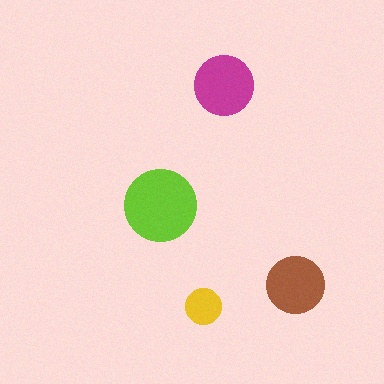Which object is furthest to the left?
The lime circle is leftmost.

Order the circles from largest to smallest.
the lime one, the magenta one, the brown one, the yellow one.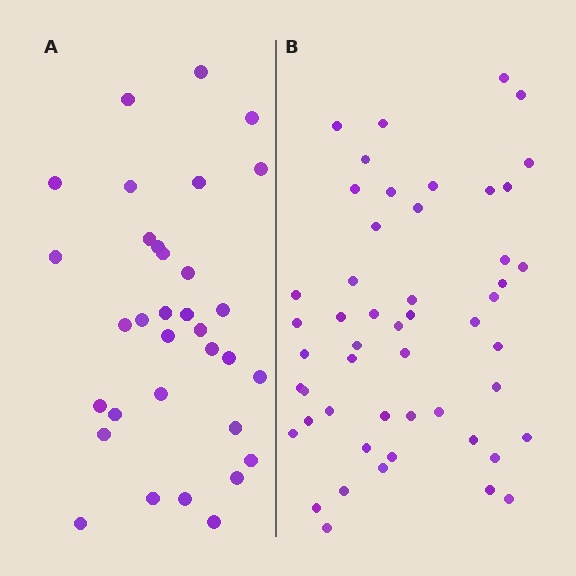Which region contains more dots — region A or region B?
Region B (the right region) has more dots.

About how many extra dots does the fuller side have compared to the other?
Region B has approximately 20 more dots than region A.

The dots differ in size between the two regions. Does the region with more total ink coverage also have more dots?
No. Region A has more total ink coverage because its dots are larger, but region B actually contains more individual dots. Total area can be misleading — the number of items is what matters here.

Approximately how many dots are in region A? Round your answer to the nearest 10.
About 30 dots. (The exact count is 33, which rounds to 30.)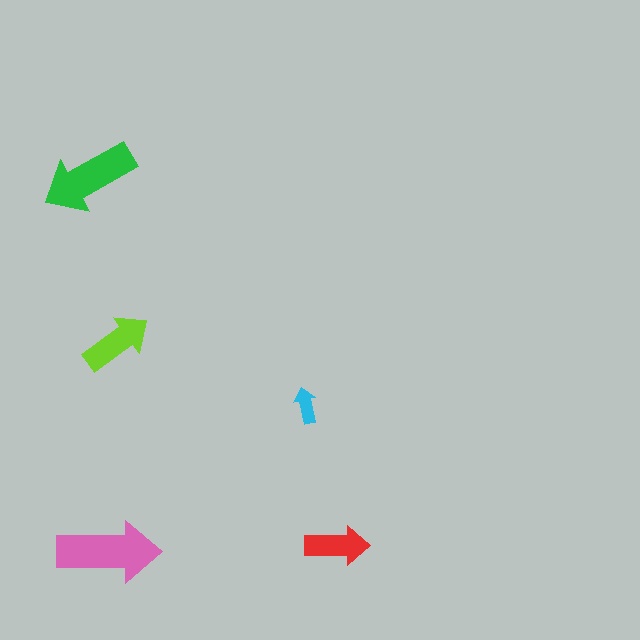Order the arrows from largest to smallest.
the pink one, the green one, the lime one, the red one, the cyan one.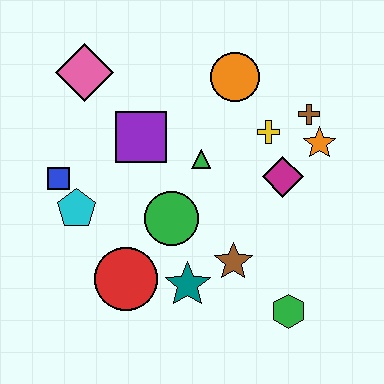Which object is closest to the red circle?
The teal star is closest to the red circle.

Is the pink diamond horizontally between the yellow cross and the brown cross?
No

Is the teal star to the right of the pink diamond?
Yes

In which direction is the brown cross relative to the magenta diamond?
The brown cross is above the magenta diamond.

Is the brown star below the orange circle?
Yes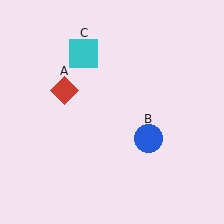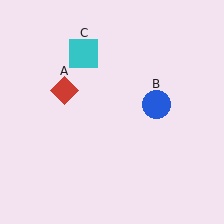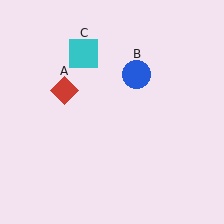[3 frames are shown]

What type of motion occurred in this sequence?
The blue circle (object B) rotated counterclockwise around the center of the scene.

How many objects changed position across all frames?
1 object changed position: blue circle (object B).